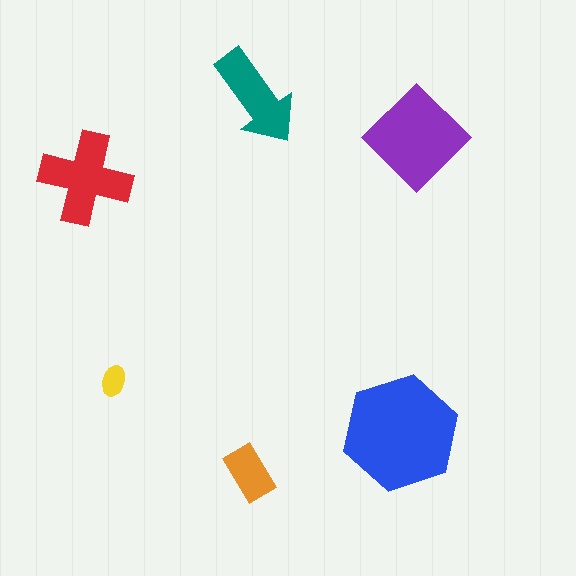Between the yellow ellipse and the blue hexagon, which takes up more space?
The blue hexagon.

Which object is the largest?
The blue hexagon.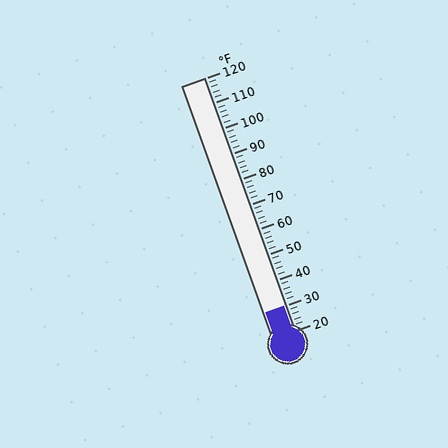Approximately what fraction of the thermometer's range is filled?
The thermometer is filled to approximately 10% of its range.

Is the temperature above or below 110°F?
The temperature is below 110°F.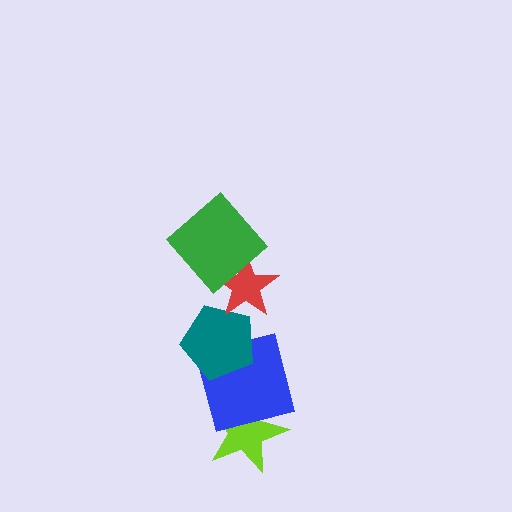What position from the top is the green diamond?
The green diamond is 1st from the top.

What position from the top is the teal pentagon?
The teal pentagon is 3rd from the top.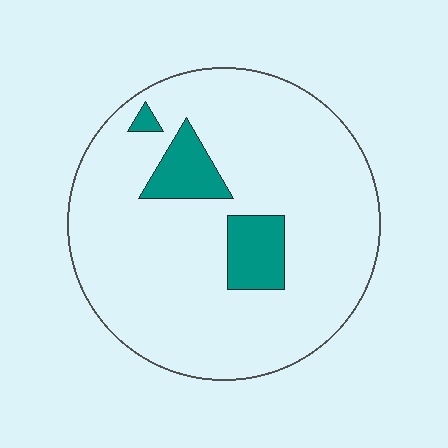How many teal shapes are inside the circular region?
3.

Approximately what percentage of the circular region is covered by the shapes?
Approximately 10%.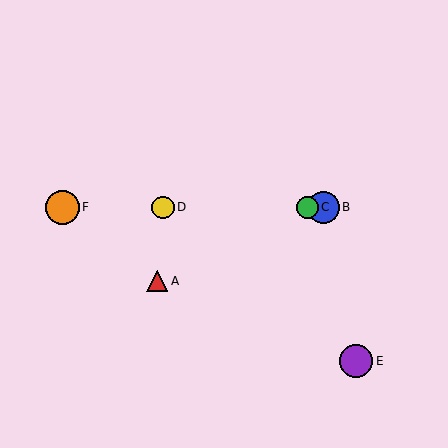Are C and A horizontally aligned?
No, C is at y≈208 and A is at y≈281.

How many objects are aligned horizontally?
4 objects (B, C, D, F) are aligned horizontally.